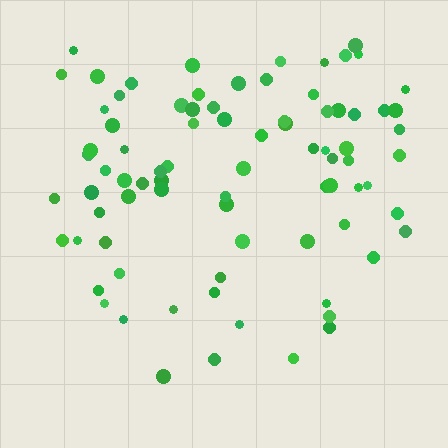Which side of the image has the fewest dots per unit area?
The bottom.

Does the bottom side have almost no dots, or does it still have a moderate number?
Still a moderate number, just noticeably fewer than the top.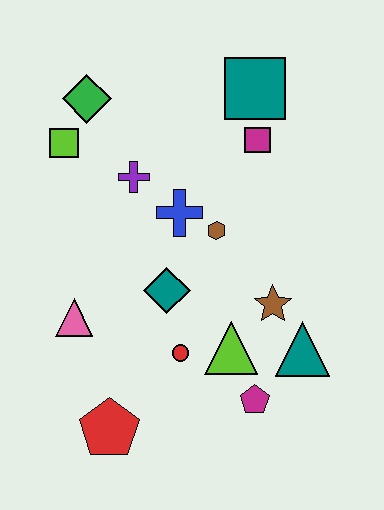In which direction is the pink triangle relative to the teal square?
The pink triangle is below the teal square.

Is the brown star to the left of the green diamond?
No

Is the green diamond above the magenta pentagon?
Yes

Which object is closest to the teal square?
The magenta square is closest to the teal square.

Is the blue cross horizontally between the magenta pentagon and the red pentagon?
Yes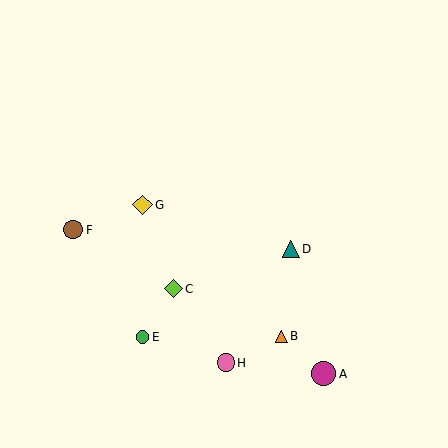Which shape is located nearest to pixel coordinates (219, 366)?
The pink circle (labeled H) at (226, 363) is nearest to that location.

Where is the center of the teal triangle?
The center of the teal triangle is at (291, 249).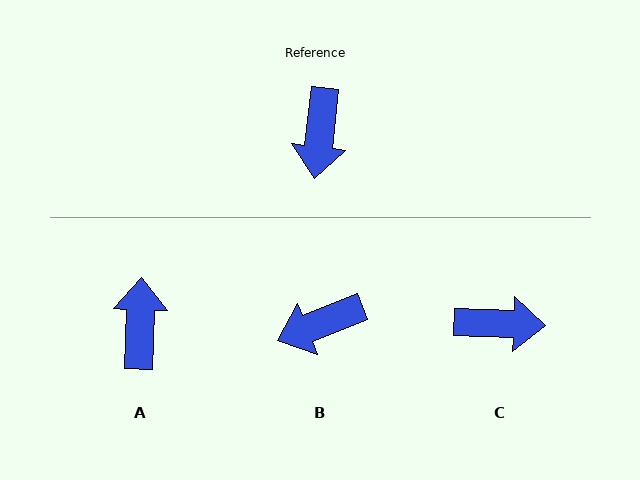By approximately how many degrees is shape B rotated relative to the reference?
Approximately 61 degrees clockwise.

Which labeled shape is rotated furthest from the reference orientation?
A, about 175 degrees away.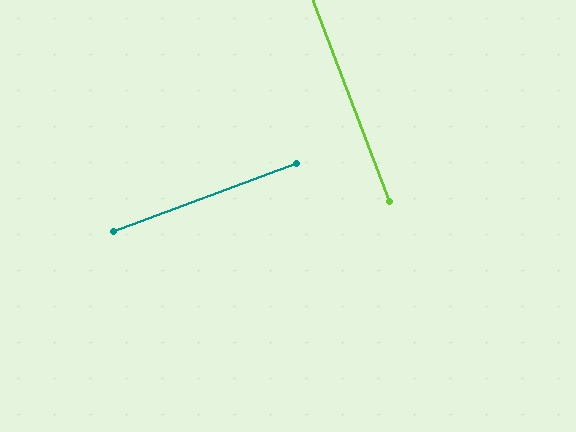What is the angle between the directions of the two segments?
Approximately 89 degrees.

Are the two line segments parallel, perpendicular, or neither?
Perpendicular — they meet at approximately 89°.